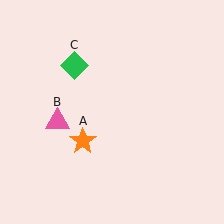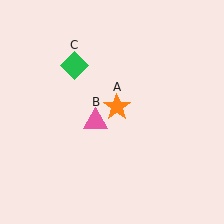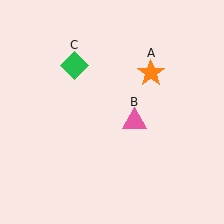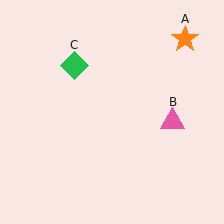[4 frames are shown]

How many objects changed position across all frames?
2 objects changed position: orange star (object A), pink triangle (object B).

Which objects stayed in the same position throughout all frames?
Green diamond (object C) remained stationary.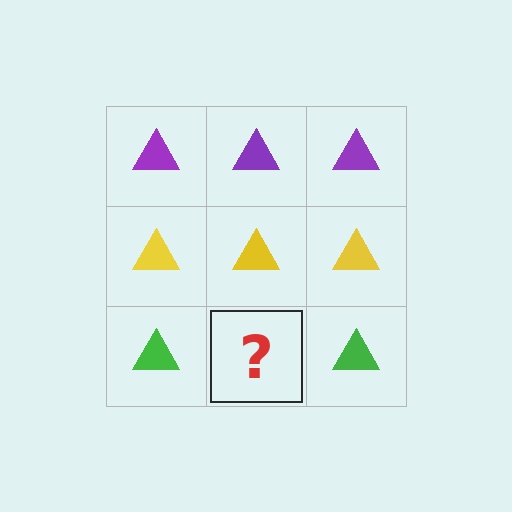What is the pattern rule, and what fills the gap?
The rule is that each row has a consistent color. The gap should be filled with a green triangle.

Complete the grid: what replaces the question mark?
The question mark should be replaced with a green triangle.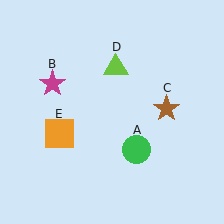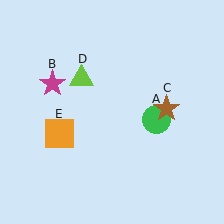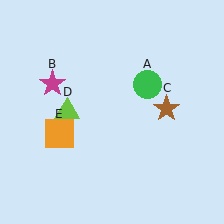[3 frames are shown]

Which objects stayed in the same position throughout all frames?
Magenta star (object B) and brown star (object C) and orange square (object E) remained stationary.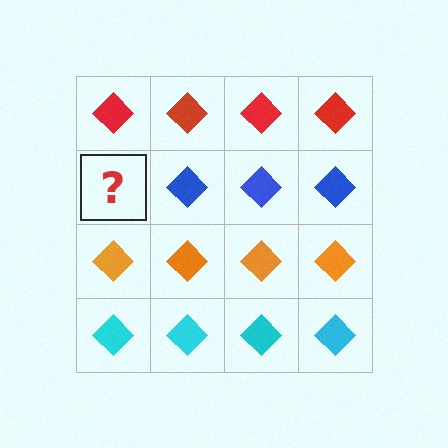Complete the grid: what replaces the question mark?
The question mark should be replaced with a blue diamond.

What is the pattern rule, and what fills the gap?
The rule is that each row has a consistent color. The gap should be filled with a blue diamond.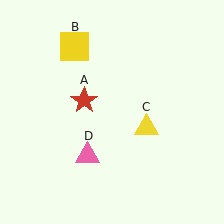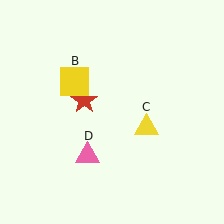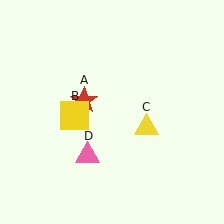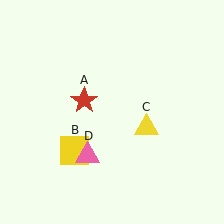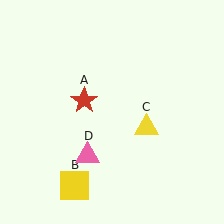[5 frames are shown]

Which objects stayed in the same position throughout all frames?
Red star (object A) and yellow triangle (object C) and pink triangle (object D) remained stationary.